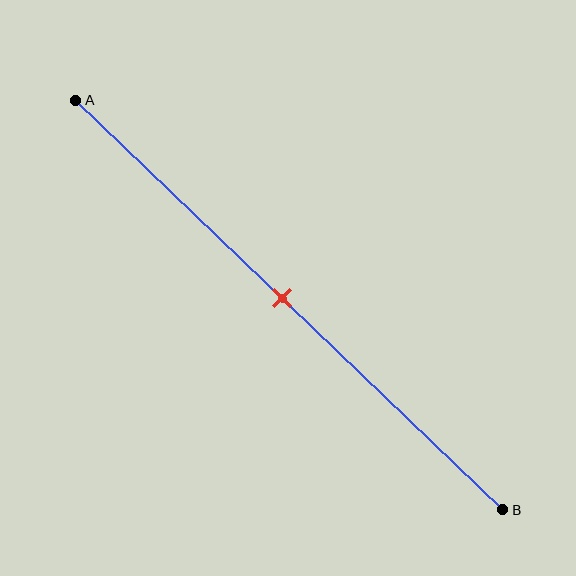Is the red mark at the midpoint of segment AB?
Yes, the mark is approximately at the midpoint.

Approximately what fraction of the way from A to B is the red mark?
The red mark is approximately 50% of the way from A to B.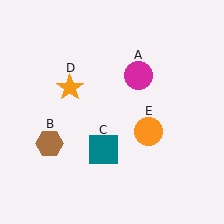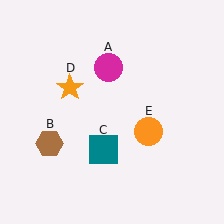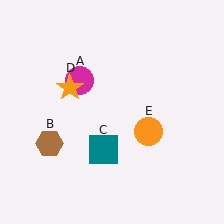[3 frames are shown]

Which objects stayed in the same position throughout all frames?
Brown hexagon (object B) and teal square (object C) and orange star (object D) and orange circle (object E) remained stationary.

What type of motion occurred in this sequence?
The magenta circle (object A) rotated counterclockwise around the center of the scene.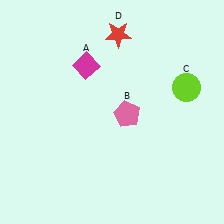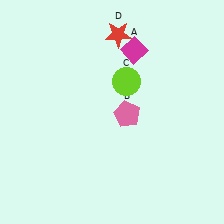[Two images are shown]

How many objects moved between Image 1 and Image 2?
2 objects moved between the two images.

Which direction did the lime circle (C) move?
The lime circle (C) moved left.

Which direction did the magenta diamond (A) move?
The magenta diamond (A) moved right.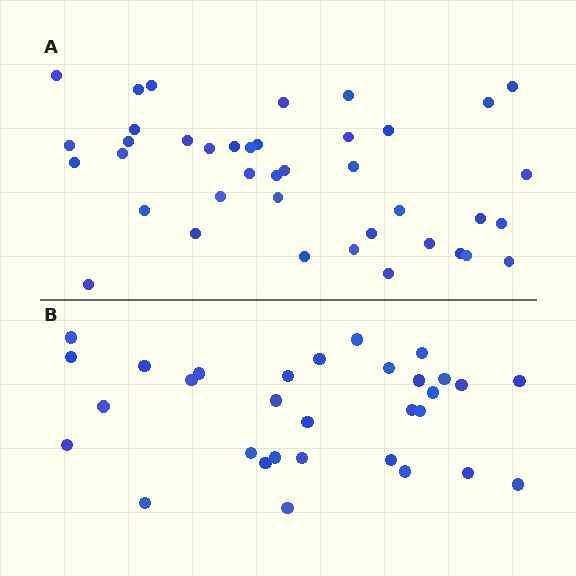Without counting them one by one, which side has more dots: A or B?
Region A (the top region) has more dots.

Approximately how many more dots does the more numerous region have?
Region A has roughly 8 or so more dots than region B.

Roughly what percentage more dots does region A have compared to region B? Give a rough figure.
About 30% more.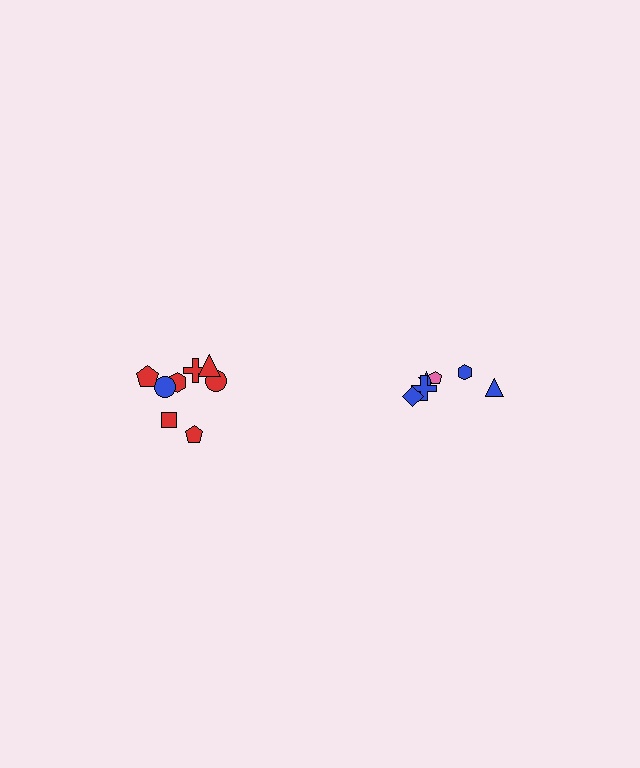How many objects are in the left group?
There are 8 objects.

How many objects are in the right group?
There are 6 objects.